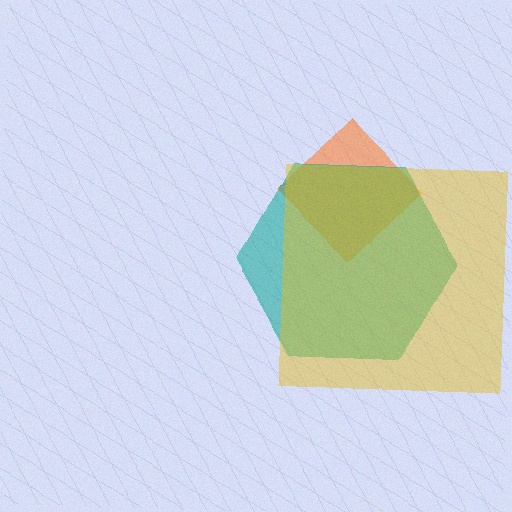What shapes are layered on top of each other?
The layered shapes are: an orange diamond, a teal hexagon, a yellow square.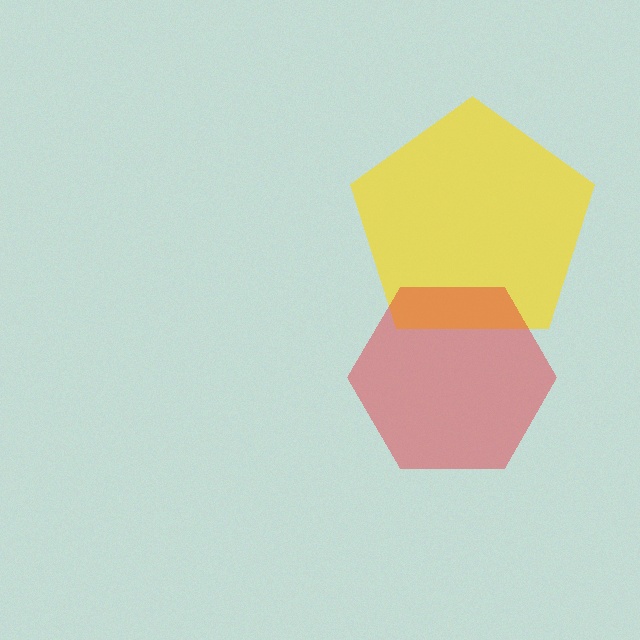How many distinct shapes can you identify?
There are 2 distinct shapes: a yellow pentagon, a red hexagon.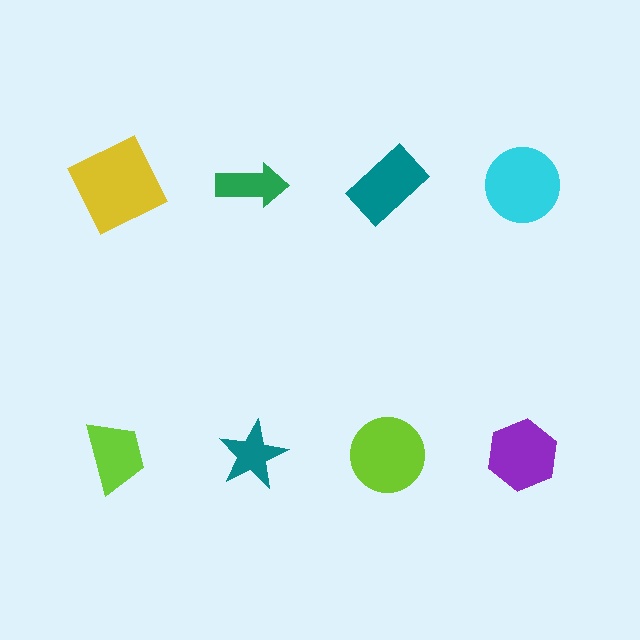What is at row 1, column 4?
A cyan circle.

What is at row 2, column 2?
A teal star.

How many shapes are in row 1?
4 shapes.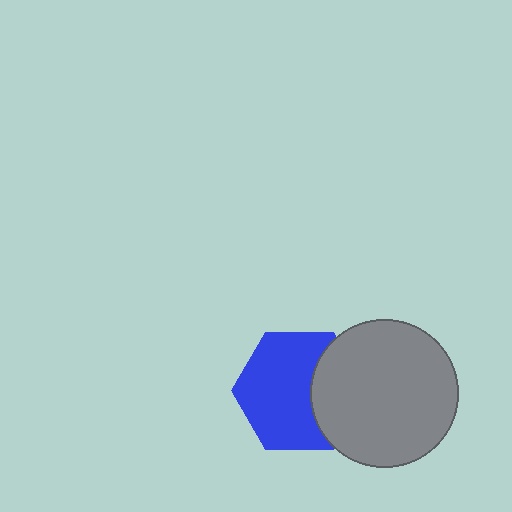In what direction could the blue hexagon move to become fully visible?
The blue hexagon could move left. That would shift it out from behind the gray circle entirely.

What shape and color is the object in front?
The object in front is a gray circle.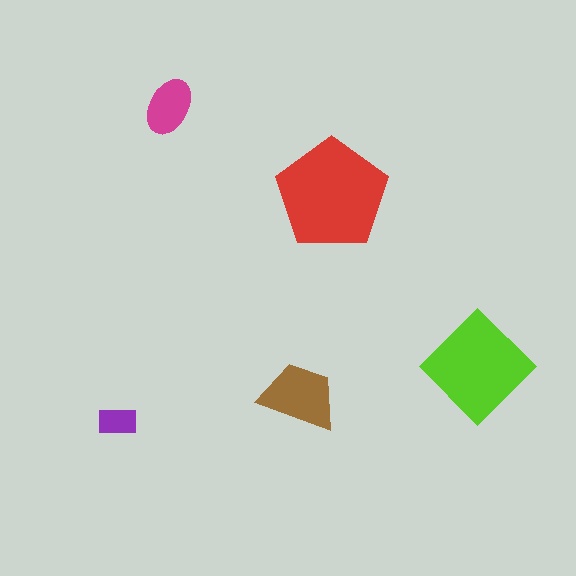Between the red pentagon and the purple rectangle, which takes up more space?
The red pentagon.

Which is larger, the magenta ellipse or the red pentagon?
The red pentagon.